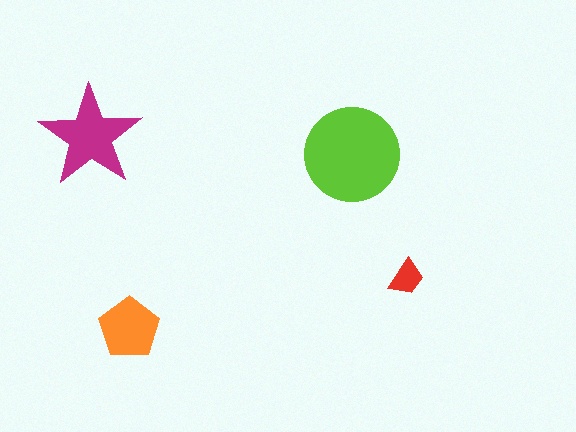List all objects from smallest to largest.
The red trapezoid, the orange pentagon, the magenta star, the lime circle.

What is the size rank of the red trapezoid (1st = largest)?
4th.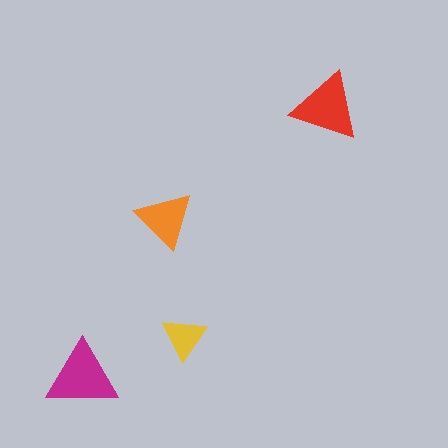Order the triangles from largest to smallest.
the magenta one, the red one, the orange one, the yellow one.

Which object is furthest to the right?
The red triangle is rightmost.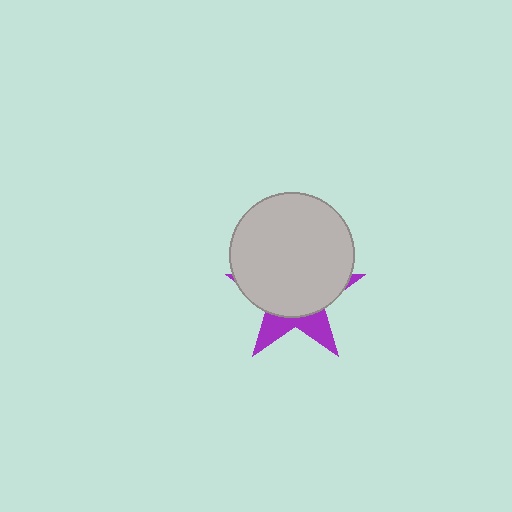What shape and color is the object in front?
The object in front is a light gray circle.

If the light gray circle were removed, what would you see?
You would see the complete purple star.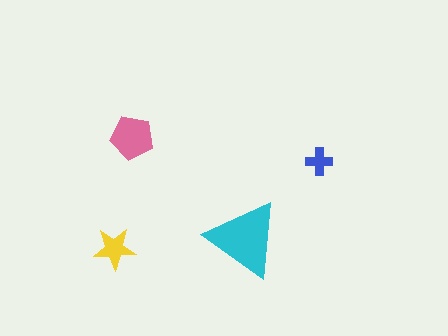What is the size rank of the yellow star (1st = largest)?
3rd.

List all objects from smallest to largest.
The blue cross, the yellow star, the pink pentagon, the cyan triangle.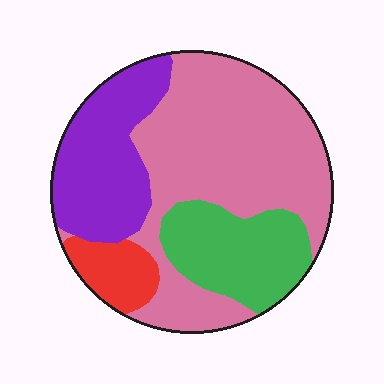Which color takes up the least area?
Red, at roughly 10%.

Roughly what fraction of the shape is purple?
Purple covers around 25% of the shape.